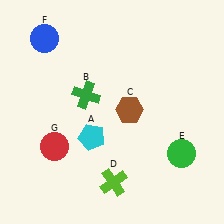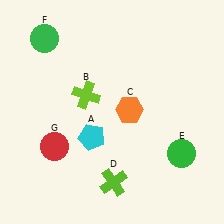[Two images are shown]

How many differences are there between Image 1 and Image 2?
There are 3 differences between the two images.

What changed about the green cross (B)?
In Image 1, B is green. In Image 2, it changed to lime.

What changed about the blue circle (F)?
In Image 1, F is blue. In Image 2, it changed to green.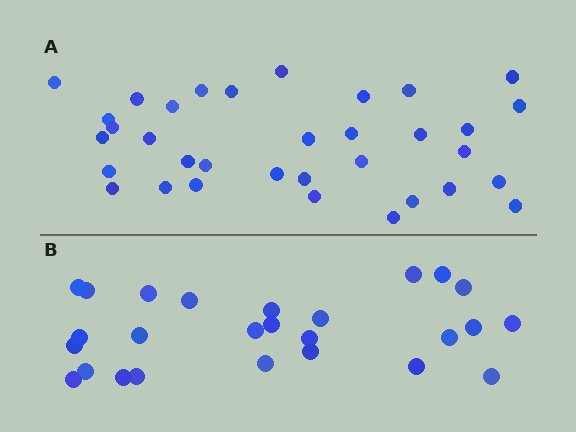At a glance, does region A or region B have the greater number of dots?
Region A (the top region) has more dots.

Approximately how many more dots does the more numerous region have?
Region A has roughly 8 or so more dots than region B.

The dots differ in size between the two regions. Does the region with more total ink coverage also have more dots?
No. Region B has more total ink coverage because its dots are larger, but region A actually contains more individual dots. Total area can be misleading — the number of items is what matters here.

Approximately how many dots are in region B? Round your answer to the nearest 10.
About 30 dots. (The exact count is 26, which rounds to 30.)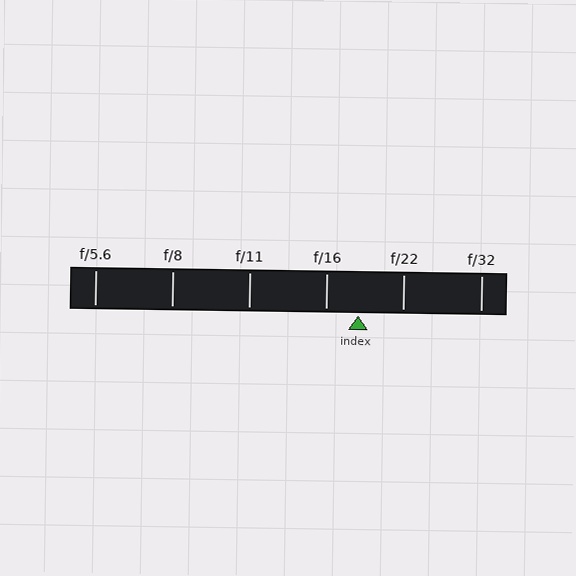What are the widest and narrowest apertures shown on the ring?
The widest aperture shown is f/5.6 and the narrowest is f/32.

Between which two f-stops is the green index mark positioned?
The index mark is between f/16 and f/22.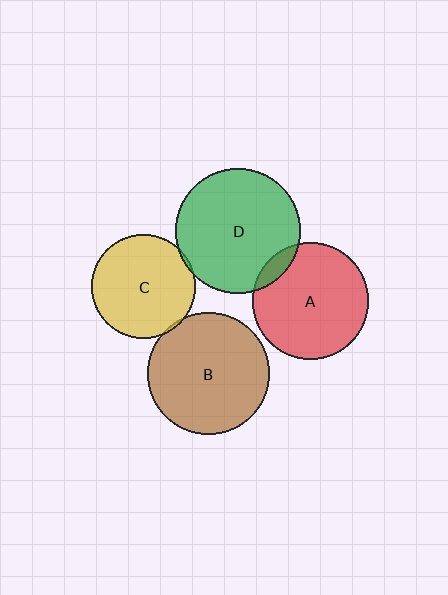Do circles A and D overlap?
Yes.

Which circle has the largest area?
Circle D (green).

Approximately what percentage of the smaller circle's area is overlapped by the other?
Approximately 10%.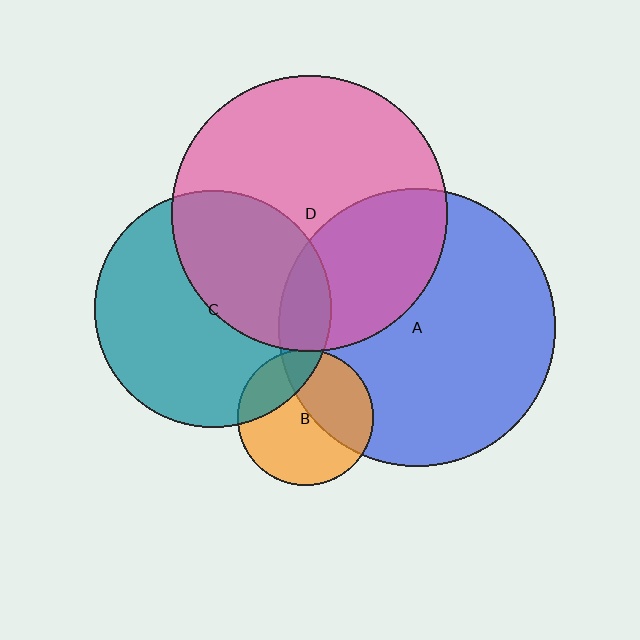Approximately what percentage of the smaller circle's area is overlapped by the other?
Approximately 10%.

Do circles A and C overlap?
Yes.